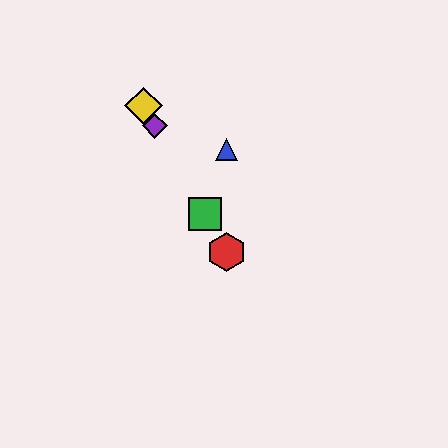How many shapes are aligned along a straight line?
4 shapes (the red hexagon, the green square, the yellow diamond, the purple diamond) are aligned along a straight line.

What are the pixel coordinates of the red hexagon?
The red hexagon is at (227, 252).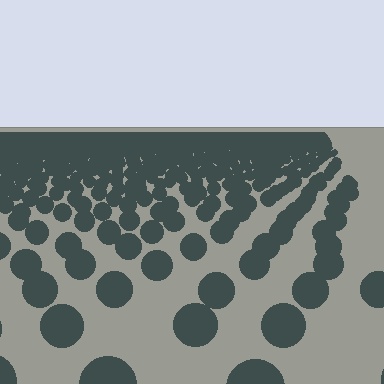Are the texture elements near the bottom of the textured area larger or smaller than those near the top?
Larger. Near the bottom, elements are closer to the viewer and appear at a bigger on-screen size.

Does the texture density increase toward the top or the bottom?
Density increases toward the top.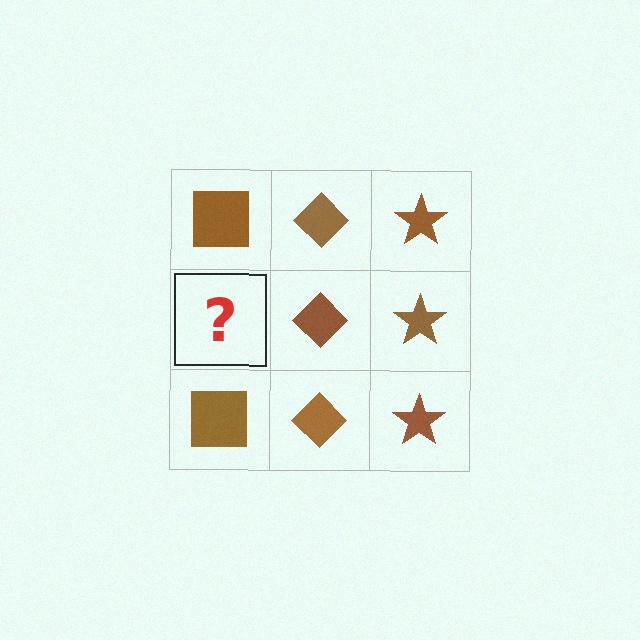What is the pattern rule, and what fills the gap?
The rule is that each column has a consistent shape. The gap should be filled with a brown square.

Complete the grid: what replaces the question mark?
The question mark should be replaced with a brown square.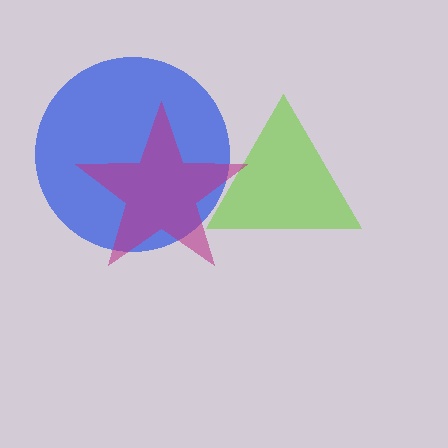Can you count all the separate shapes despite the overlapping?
Yes, there are 3 separate shapes.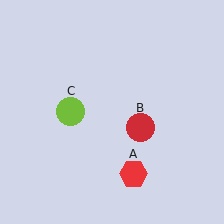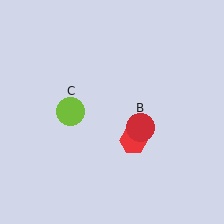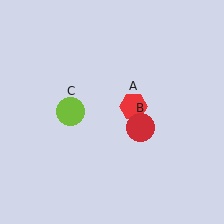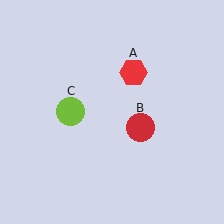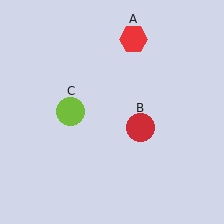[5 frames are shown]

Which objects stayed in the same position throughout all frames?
Red circle (object B) and lime circle (object C) remained stationary.